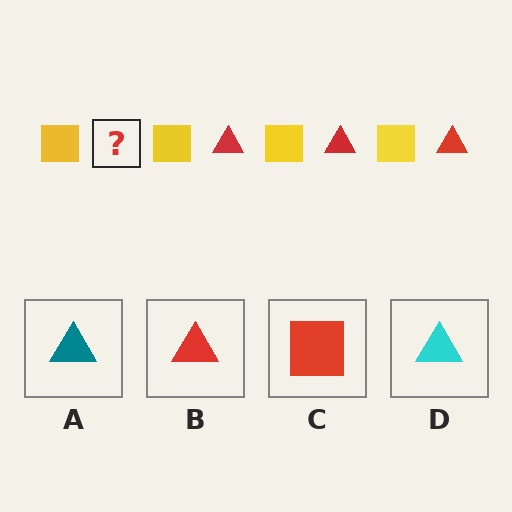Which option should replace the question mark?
Option B.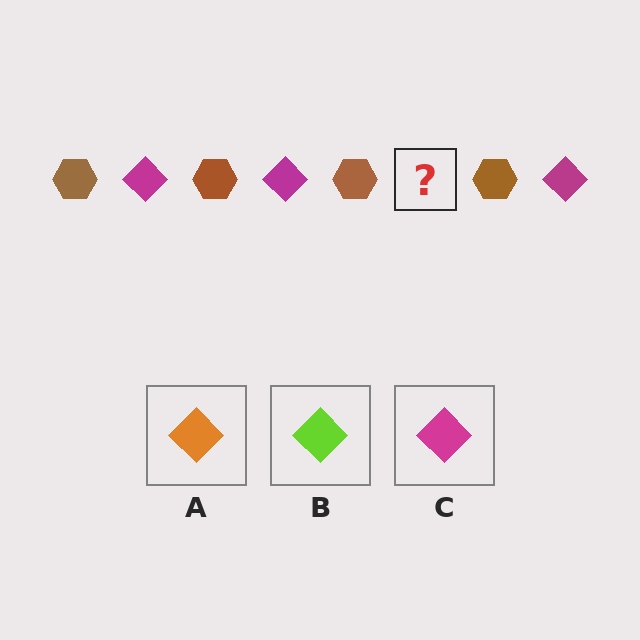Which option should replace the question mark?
Option C.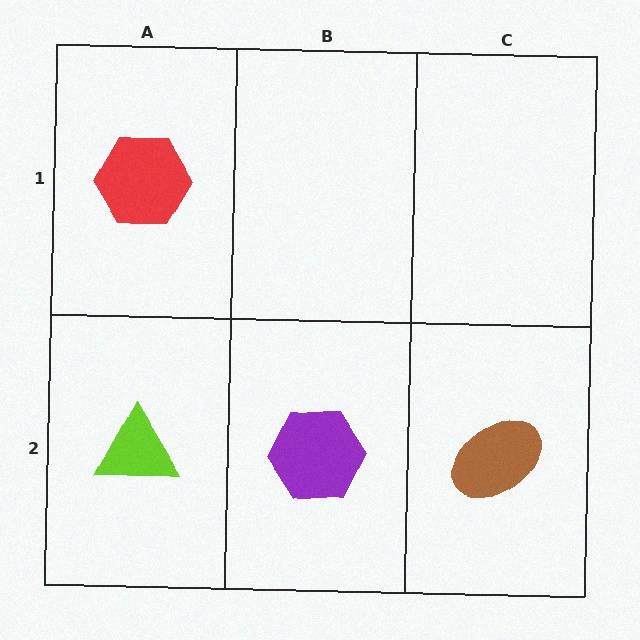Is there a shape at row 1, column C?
No, that cell is empty.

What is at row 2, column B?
A purple hexagon.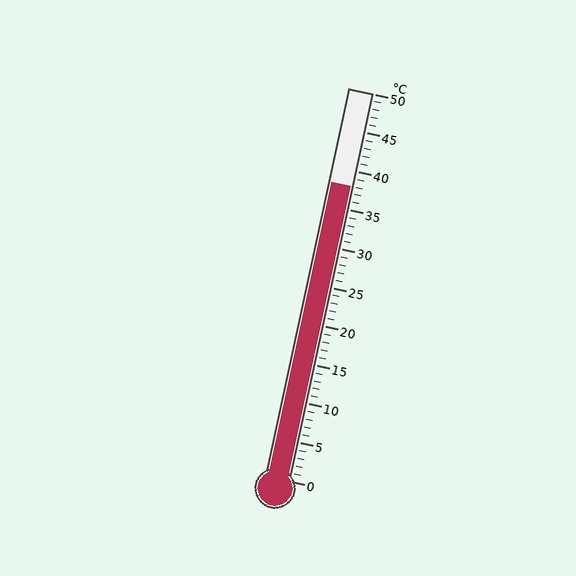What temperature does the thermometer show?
The thermometer shows approximately 38°C.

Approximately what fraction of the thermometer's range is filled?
The thermometer is filled to approximately 75% of its range.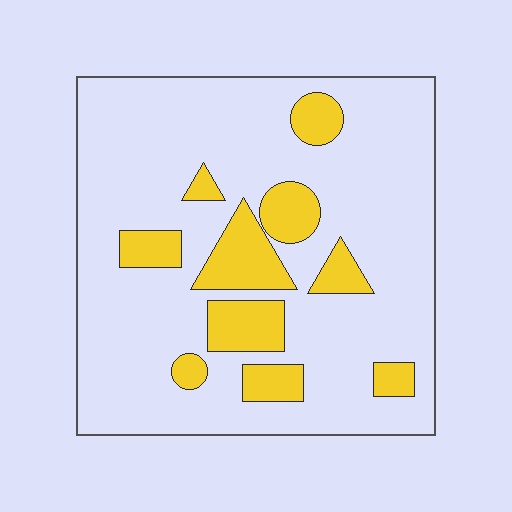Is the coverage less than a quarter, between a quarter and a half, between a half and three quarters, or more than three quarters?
Less than a quarter.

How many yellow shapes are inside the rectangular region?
10.